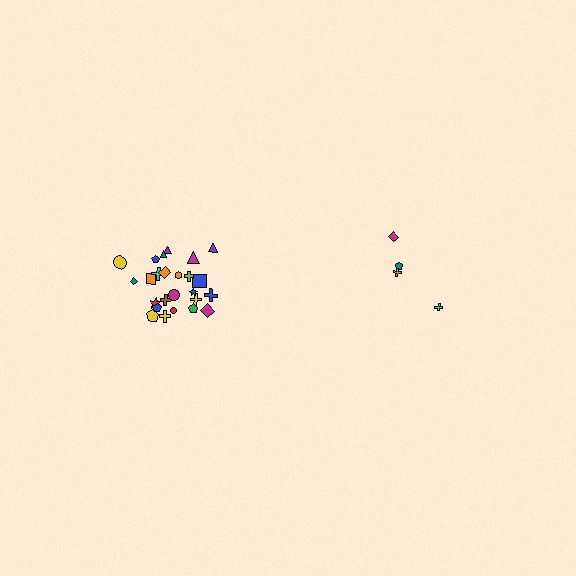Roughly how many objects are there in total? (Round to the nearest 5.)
Roughly 30 objects in total.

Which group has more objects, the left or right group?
The left group.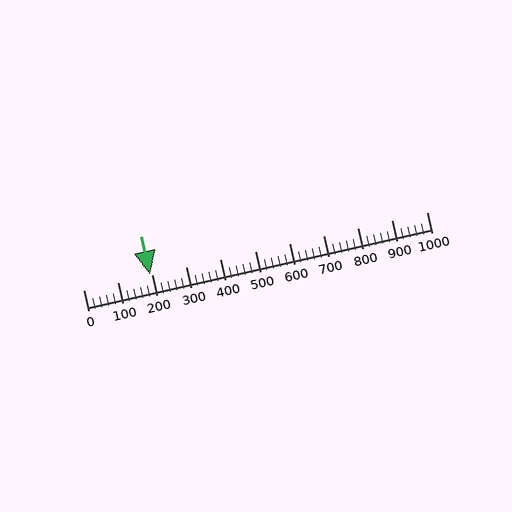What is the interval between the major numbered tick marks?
The major tick marks are spaced 100 units apart.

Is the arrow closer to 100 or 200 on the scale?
The arrow is closer to 200.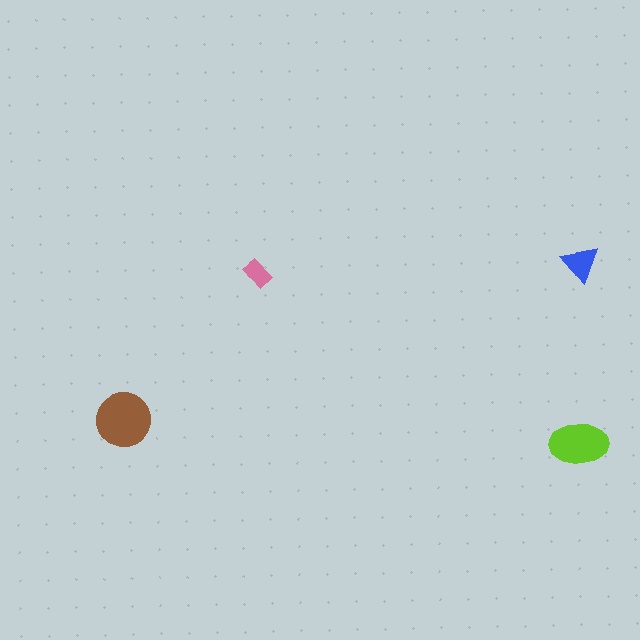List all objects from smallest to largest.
The pink rectangle, the blue triangle, the lime ellipse, the brown circle.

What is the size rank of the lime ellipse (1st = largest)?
2nd.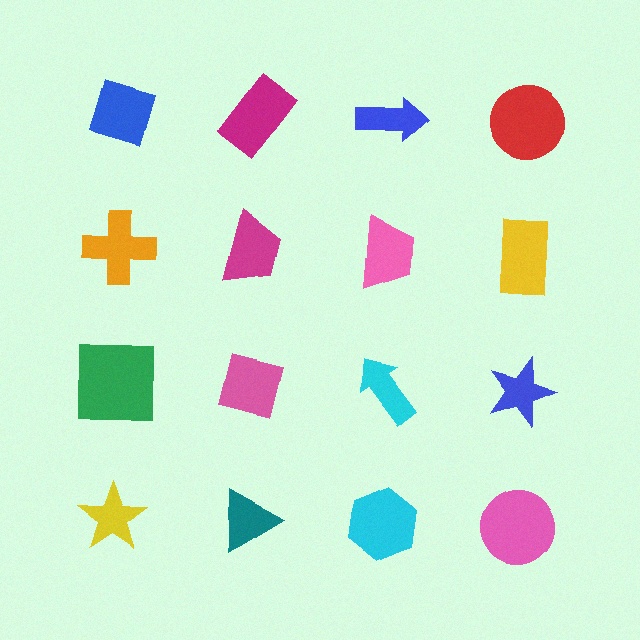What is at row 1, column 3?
A blue arrow.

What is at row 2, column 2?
A magenta trapezoid.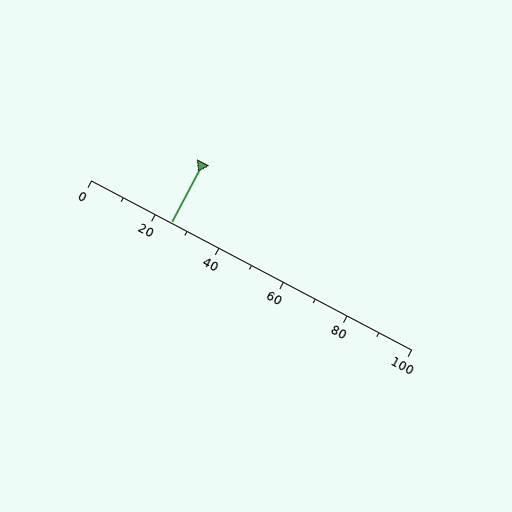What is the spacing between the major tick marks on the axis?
The major ticks are spaced 20 apart.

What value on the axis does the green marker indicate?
The marker indicates approximately 25.